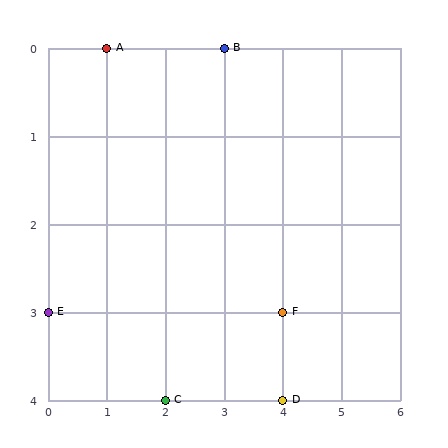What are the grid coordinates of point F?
Point F is at grid coordinates (4, 3).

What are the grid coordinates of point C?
Point C is at grid coordinates (2, 4).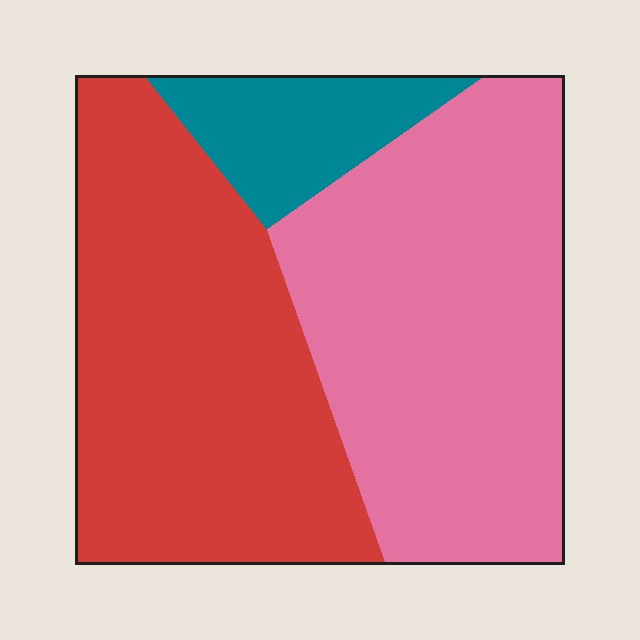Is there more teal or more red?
Red.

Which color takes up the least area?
Teal, at roughly 10%.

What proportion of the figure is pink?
Pink covers 45% of the figure.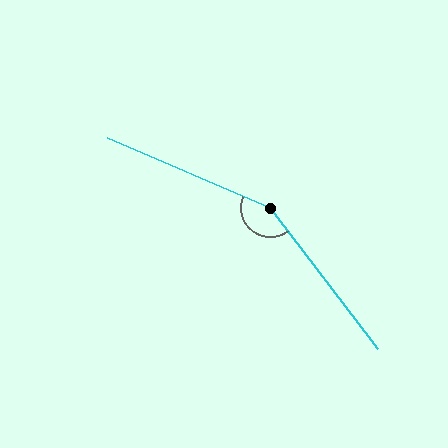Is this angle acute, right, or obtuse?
It is obtuse.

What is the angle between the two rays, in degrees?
Approximately 151 degrees.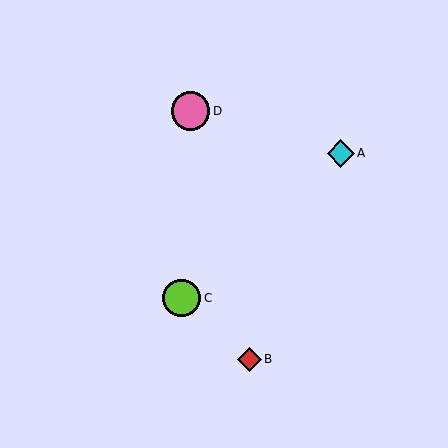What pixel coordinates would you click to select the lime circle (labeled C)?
Click at (182, 298) to select the lime circle C.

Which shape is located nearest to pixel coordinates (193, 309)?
The lime circle (labeled C) at (182, 298) is nearest to that location.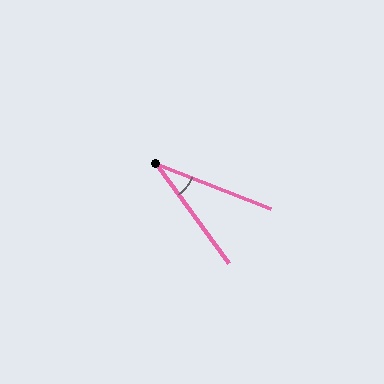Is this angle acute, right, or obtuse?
It is acute.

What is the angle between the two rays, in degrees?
Approximately 32 degrees.